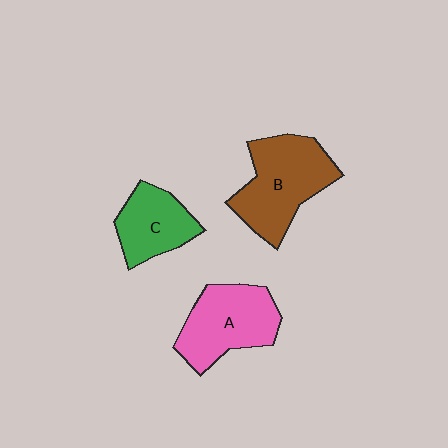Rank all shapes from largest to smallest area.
From largest to smallest: B (brown), A (pink), C (green).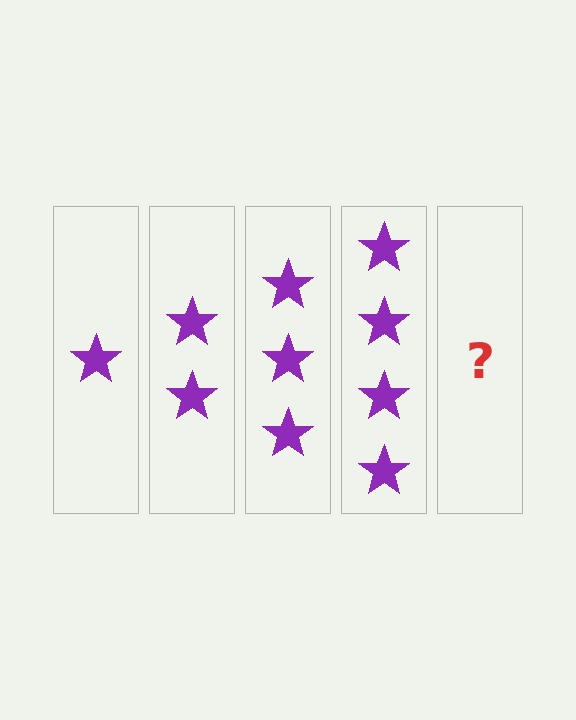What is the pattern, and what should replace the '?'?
The pattern is that each step adds one more star. The '?' should be 5 stars.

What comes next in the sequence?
The next element should be 5 stars.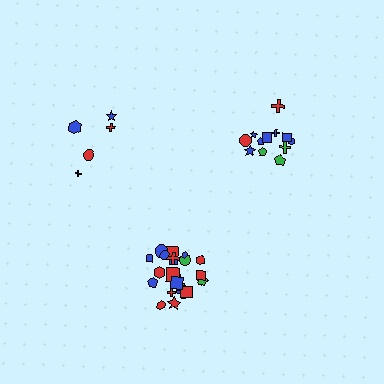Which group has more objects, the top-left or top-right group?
The top-right group.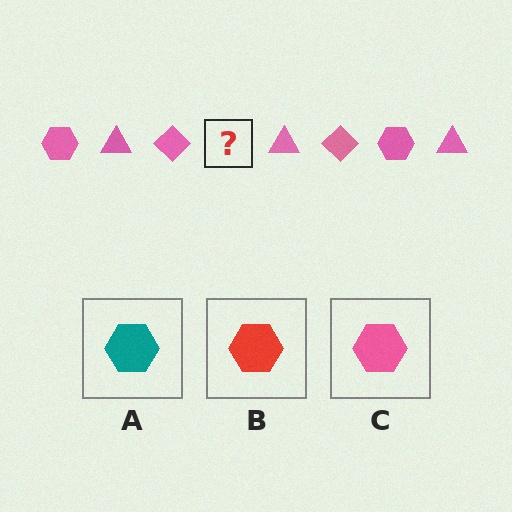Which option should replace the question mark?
Option C.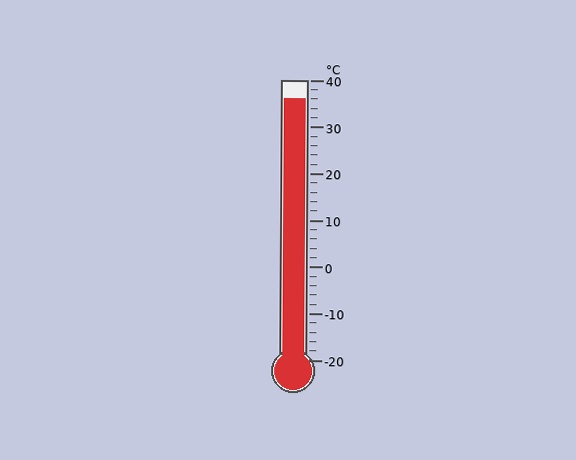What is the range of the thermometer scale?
The thermometer scale ranges from -20°C to 40°C.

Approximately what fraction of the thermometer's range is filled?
The thermometer is filled to approximately 95% of its range.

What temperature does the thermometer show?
The thermometer shows approximately 36°C.